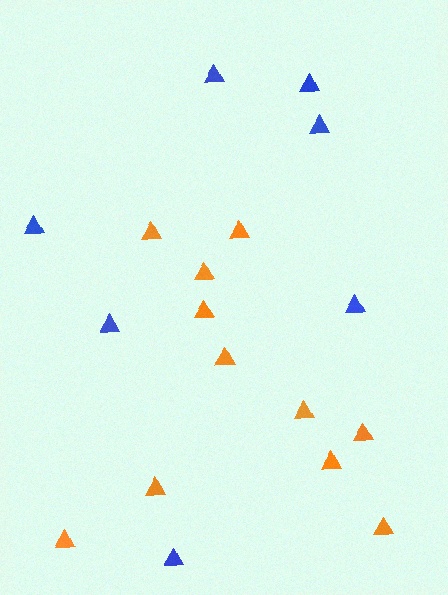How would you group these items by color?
There are 2 groups: one group of blue triangles (7) and one group of orange triangles (11).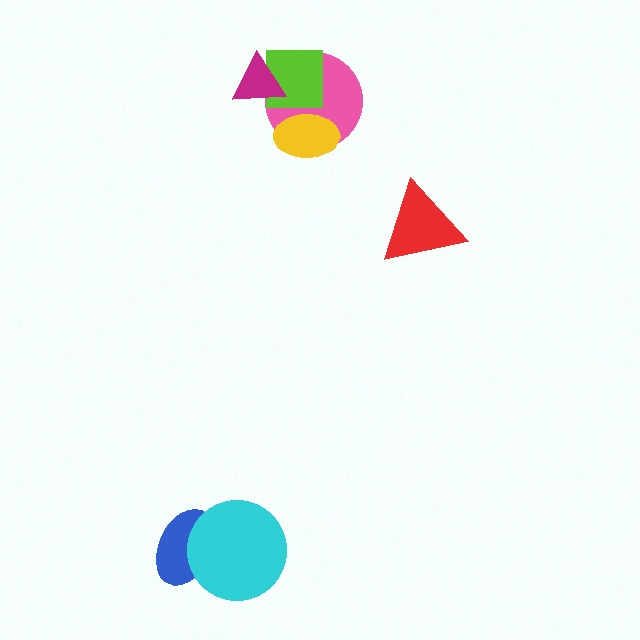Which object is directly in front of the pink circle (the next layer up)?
The lime square is directly in front of the pink circle.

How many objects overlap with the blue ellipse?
1 object overlaps with the blue ellipse.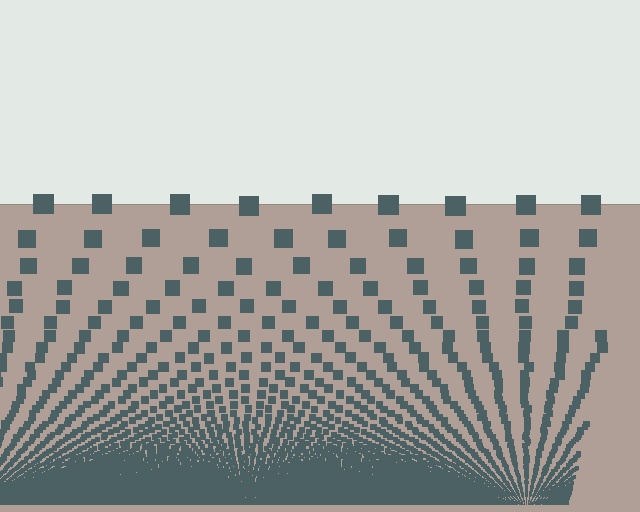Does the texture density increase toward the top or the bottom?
Density increases toward the bottom.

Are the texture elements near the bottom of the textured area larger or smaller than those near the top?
Smaller. The gradient is inverted — elements near the bottom are smaller and denser.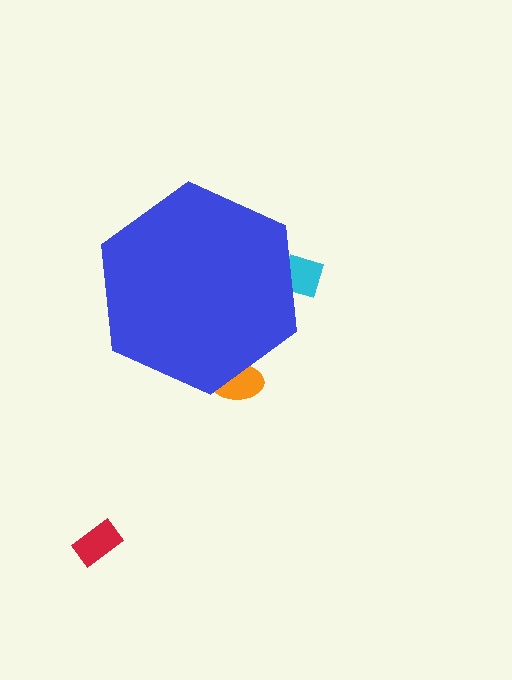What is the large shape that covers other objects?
A blue hexagon.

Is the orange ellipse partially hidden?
Yes, the orange ellipse is partially hidden behind the blue hexagon.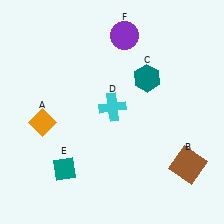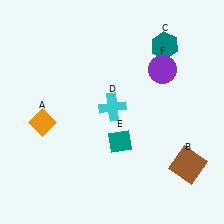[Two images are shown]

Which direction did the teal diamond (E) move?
The teal diamond (E) moved right.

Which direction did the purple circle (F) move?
The purple circle (F) moved right.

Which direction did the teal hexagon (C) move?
The teal hexagon (C) moved up.